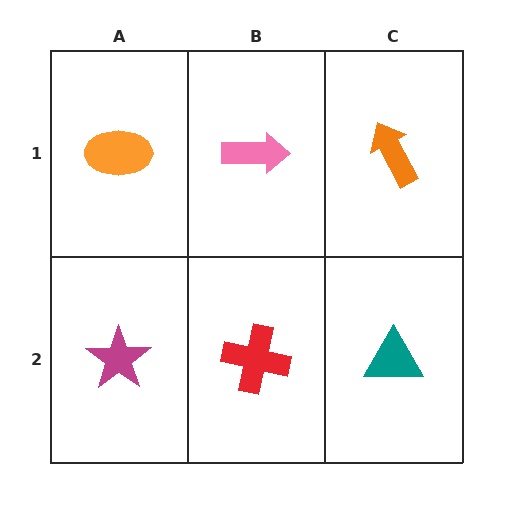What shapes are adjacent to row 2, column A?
An orange ellipse (row 1, column A), a red cross (row 2, column B).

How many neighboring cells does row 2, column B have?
3.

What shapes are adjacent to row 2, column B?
A pink arrow (row 1, column B), a magenta star (row 2, column A), a teal triangle (row 2, column C).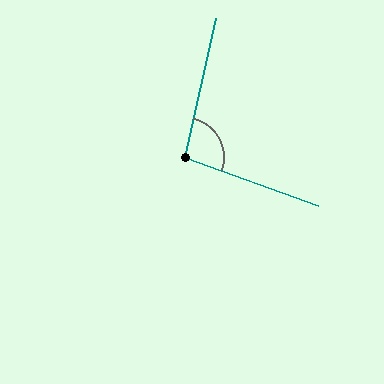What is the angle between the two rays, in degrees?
Approximately 97 degrees.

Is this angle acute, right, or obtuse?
It is obtuse.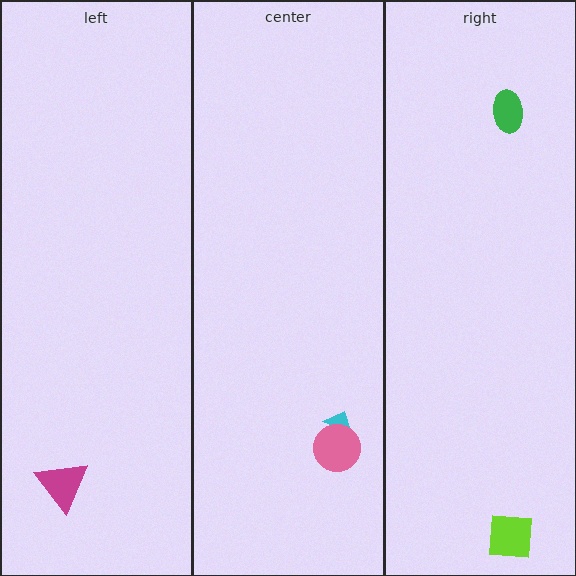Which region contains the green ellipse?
The right region.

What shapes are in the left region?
The magenta triangle.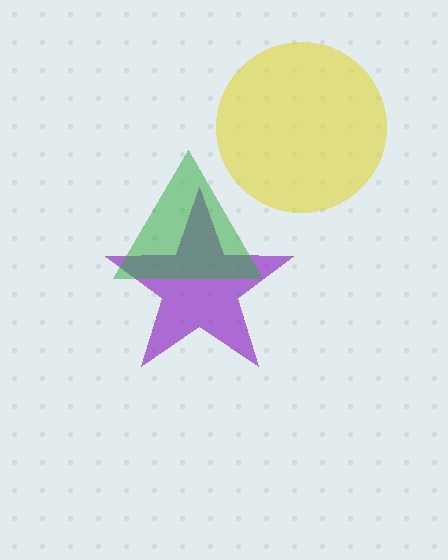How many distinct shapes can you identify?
There are 3 distinct shapes: a yellow circle, a purple star, a green triangle.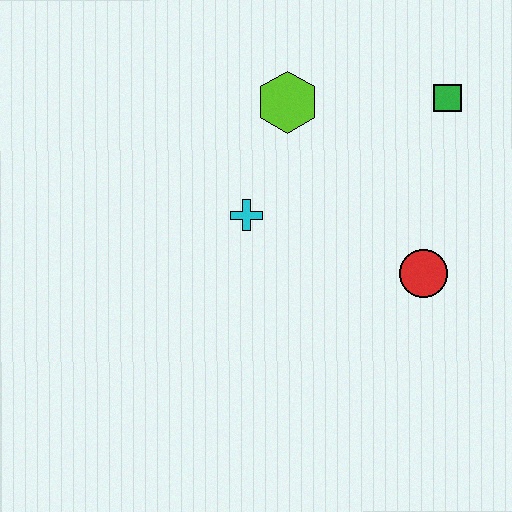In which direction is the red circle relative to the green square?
The red circle is below the green square.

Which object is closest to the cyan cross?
The lime hexagon is closest to the cyan cross.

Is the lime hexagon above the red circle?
Yes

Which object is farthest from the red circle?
The lime hexagon is farthest from the red circle.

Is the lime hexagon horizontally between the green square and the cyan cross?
Yes